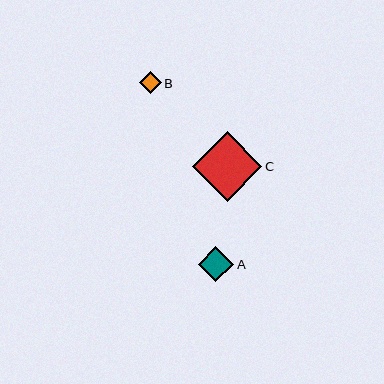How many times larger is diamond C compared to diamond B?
Diamond C is approximately 3.1 times the size of diamond B.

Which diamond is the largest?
Diamond C is the largest with a size of approximately 69 pixels.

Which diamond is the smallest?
Diamond B is the smallest with a size of approximately 22 pixels.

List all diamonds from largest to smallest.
From largest to smallest: C, A, B.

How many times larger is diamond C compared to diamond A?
Diamond C is approximately 2.0 times the size of diamond A.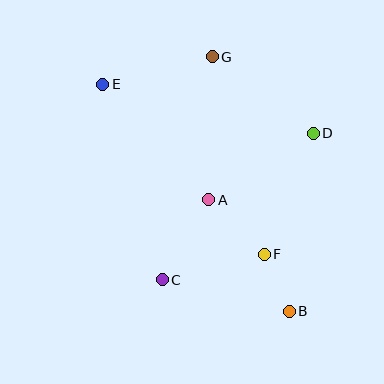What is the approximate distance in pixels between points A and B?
The distance between A and B is approximately 137 pixels.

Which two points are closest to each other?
Points B and F are closest to each other.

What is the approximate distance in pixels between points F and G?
The distance between F and G is approximately 204 pixels.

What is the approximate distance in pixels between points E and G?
The distance between E and G is approximately 113 pixels.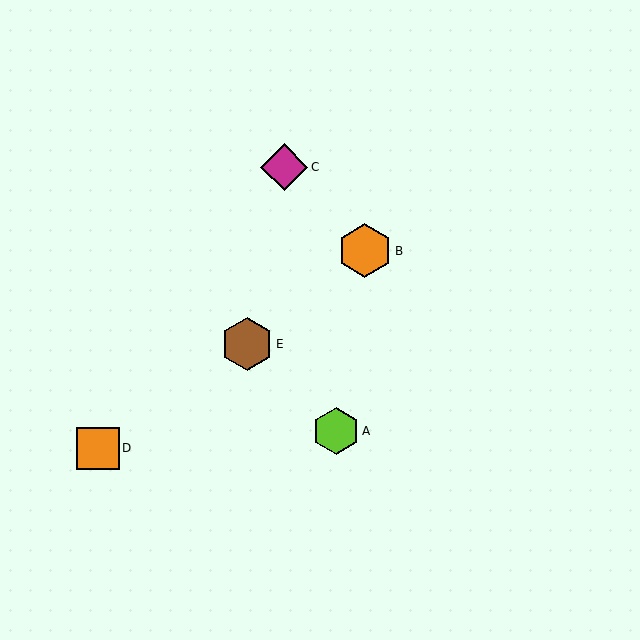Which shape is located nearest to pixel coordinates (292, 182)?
The magenta diamond (labeled C) at (284, 167) is nearest to that location.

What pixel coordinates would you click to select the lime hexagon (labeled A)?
Click at (336, 431) to select the lime hexagon A.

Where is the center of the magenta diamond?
The center of the magenta diamond is at (284, 167).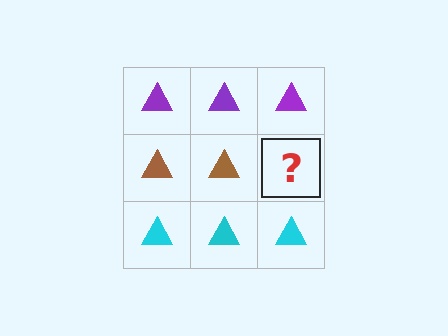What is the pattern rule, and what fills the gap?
The rule is that each row has a consistent color. The gap should be filled with a brown triangle.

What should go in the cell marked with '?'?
The missing cell should contain a brown triangle.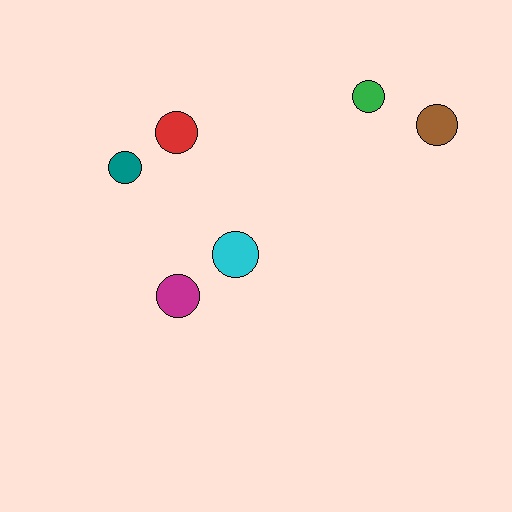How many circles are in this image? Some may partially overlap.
There are 6 circles.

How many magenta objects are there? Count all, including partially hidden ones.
There is 1 magenta object.